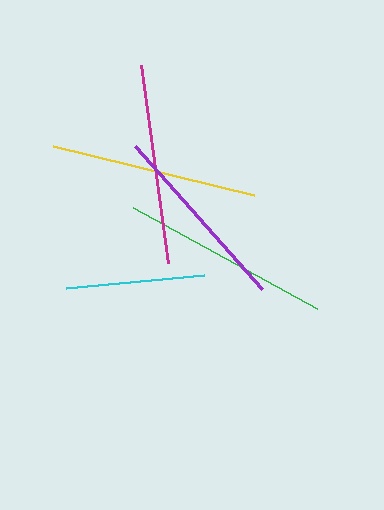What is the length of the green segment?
The green segment is approximately 210 pixels long.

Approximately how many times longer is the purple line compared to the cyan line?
The purple line is approximately 1.4 times the length of the cyan line.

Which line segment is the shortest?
The cyan line is the shortest at approximately 139 pixels.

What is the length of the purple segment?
The purple segment is approximately 191 pixels long.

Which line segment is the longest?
The green line is the longest at approximately 210 pixels.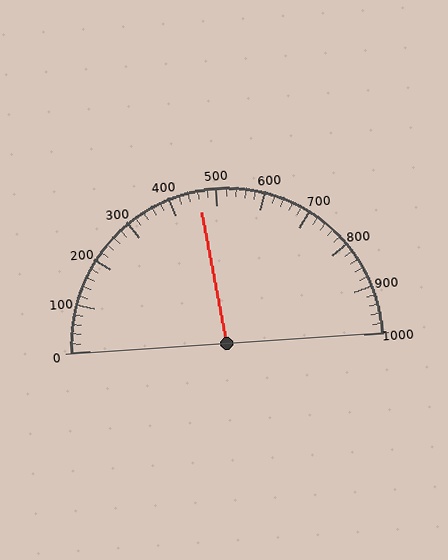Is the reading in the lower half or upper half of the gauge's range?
The reading is in the lower half of the range (0 to 1000).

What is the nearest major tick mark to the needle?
The nearest major tick mark is 500.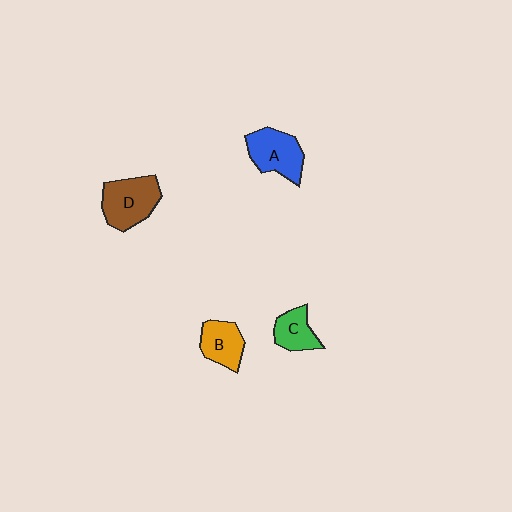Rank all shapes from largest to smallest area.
From largest to smallest: D (brown), A (blue), B (orange), C (green).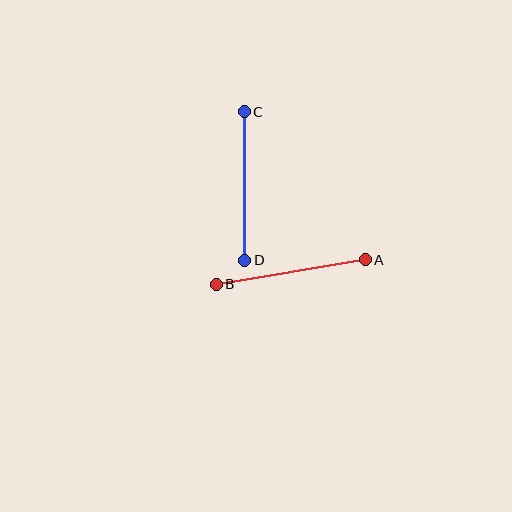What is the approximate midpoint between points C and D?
The midpoint is at approximately (244, 186) pixels.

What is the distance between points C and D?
The distance is approximately 148 pixels.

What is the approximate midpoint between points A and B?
The midpoint is at approximately (291, 272) pixels.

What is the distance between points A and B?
The distance is approximately 151 pixels.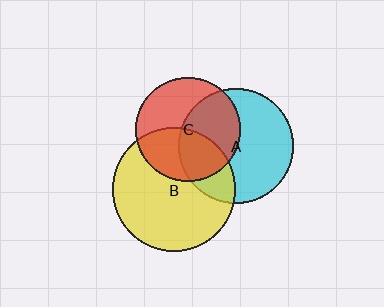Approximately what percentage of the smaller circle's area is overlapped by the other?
Approximately 25%.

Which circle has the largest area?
Circle B (yellow).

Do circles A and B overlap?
Yes.